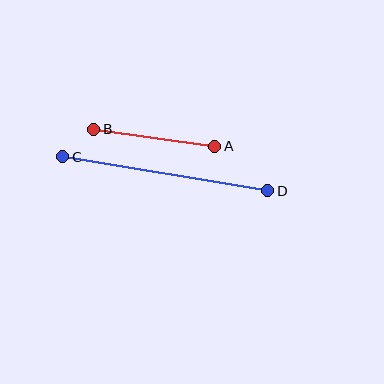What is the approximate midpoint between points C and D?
The midpoint is at approximately (165, 174) pixels.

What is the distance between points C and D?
The distance is approximately 208 pixels.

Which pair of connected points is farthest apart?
Points C and D are farthest apart.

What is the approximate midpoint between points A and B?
The midpoint is at approximately (154, 138) pixels.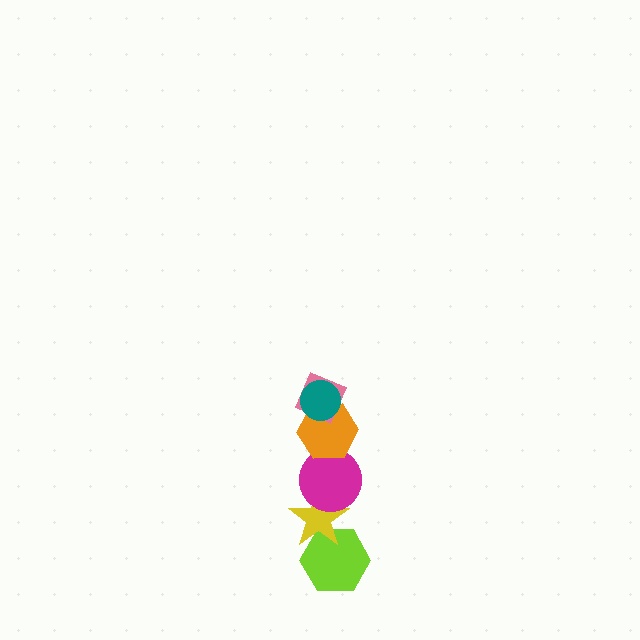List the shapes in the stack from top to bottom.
From top to bottom: the teal circle, the pink diamond, the orange hexagon, the magenta circle, the yellow star, the lime hexagon.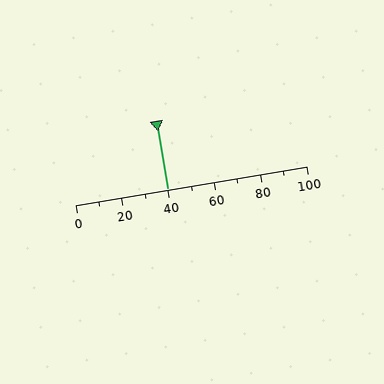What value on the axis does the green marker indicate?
The marker indicates approximately 40.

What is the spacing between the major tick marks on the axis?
The major ticks are spaced 20 apart.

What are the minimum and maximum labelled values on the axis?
The axis runs from 0 to 100.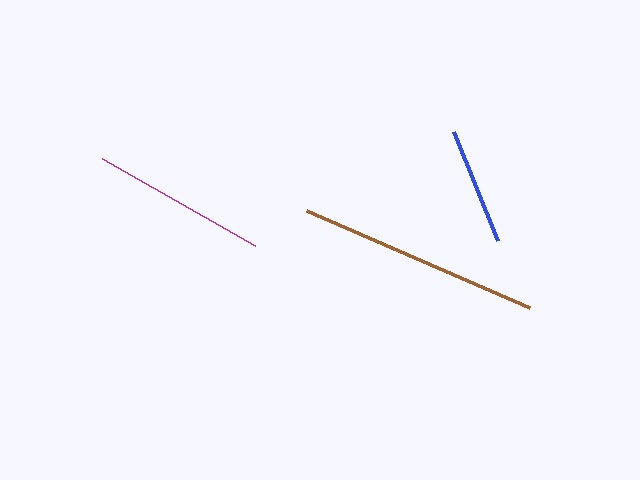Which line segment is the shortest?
The blue line is the shortest at approximately 117 pixels.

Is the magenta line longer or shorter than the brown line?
The brown line is longer than the magenta line.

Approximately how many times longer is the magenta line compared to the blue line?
The magenta line is approximately 1.5 times the length of the blue line.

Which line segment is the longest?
The brown line is the longest at approximately 242 pixels.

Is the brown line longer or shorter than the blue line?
The brown line is longer than the blue line.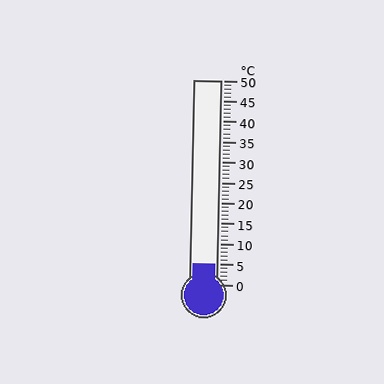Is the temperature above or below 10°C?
The temperature is below 10°C.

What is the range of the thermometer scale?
The thermometer scale ranges from 0°C to 50°C.